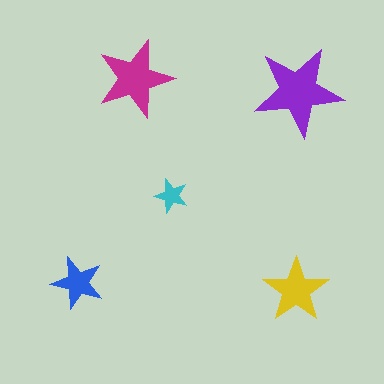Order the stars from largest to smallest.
the purple one, the magenta one, the yellow one, the blue one, the cyan one.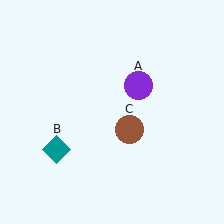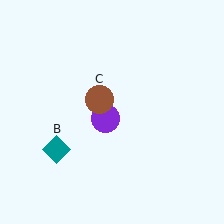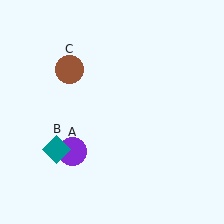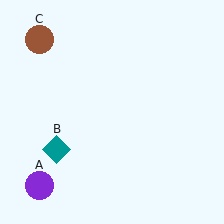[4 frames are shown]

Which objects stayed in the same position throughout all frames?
Teal diamond (object B) remained stationary.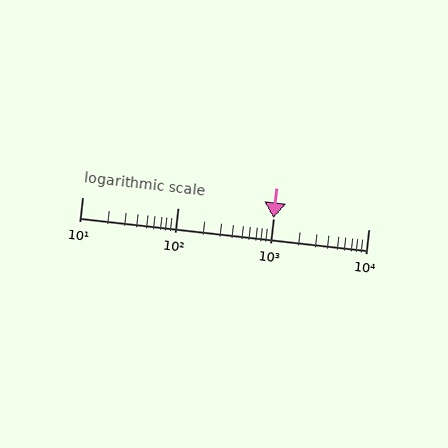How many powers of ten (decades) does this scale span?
The scale spans 3 decades, from 10 to 10000.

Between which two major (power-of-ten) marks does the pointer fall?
The pointer is between 1000 and 10000.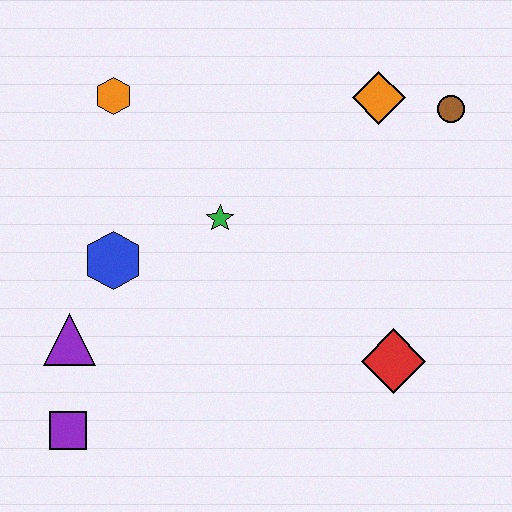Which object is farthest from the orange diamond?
The purple square is farthest from the orange diamond.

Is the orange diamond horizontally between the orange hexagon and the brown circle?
Yes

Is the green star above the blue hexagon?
Yes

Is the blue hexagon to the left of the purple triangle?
No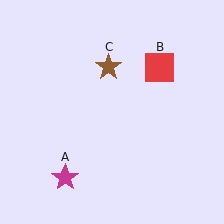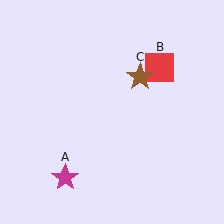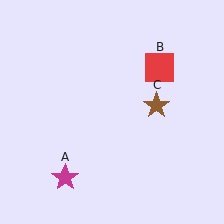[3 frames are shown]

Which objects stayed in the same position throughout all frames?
Magenta star (object A) and red square (object B) remained stationary.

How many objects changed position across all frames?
1 object changed position: brown star (object C).